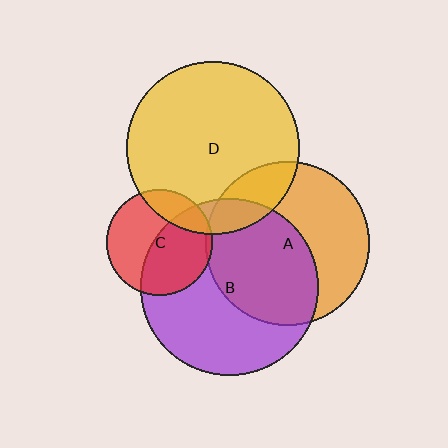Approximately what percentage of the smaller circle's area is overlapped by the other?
Approximately 10%.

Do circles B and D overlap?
Yes.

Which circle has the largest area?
Circle B (purple).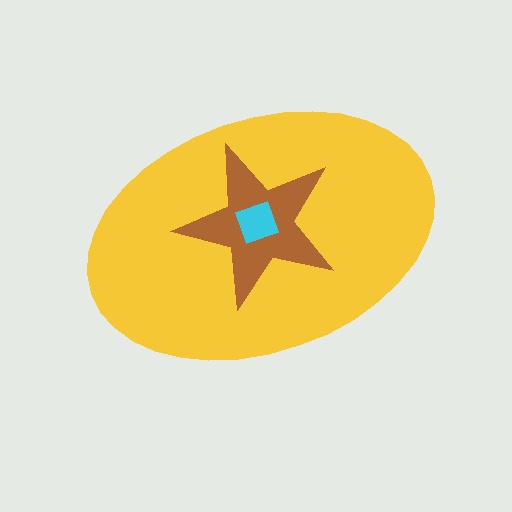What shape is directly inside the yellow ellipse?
The brown star.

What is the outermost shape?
The yellow ellipse.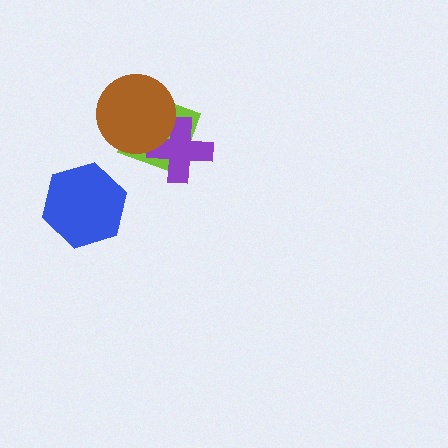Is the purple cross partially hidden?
Yes, it is partially covered by another shape.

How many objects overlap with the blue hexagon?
0 objects overlap with the blue hexagon.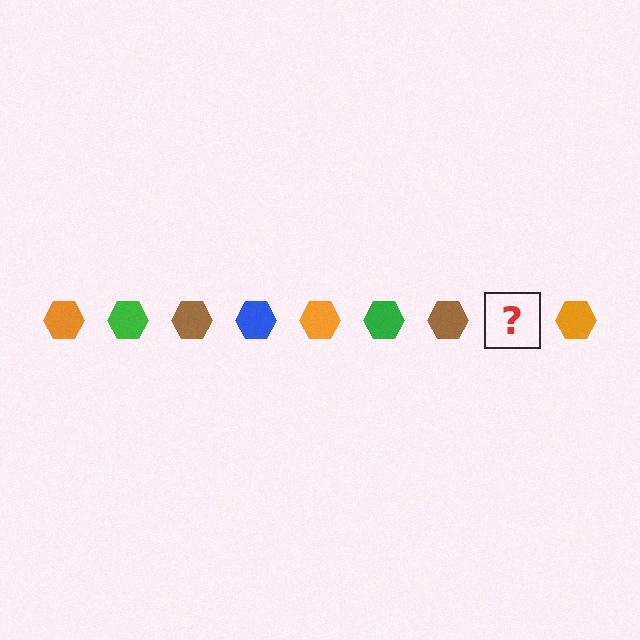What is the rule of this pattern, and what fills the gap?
The rule is that the pattern cycles through orange, green, brown, blue hexagons. The gap should be filled with a blue hexagon.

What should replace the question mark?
The question mark should be replaced with a blue hexagon.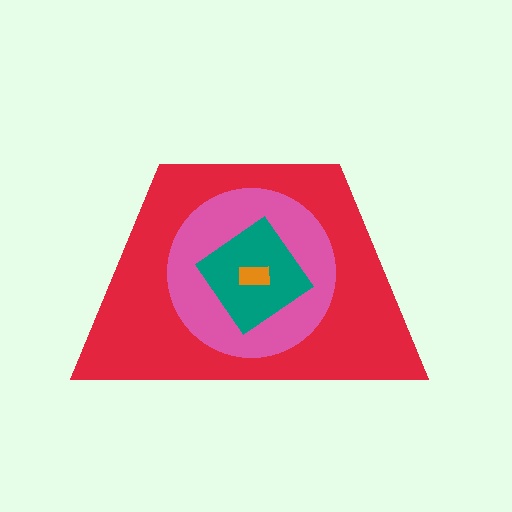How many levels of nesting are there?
4.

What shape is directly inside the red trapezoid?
The pink circle.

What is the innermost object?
The orange rectangle.